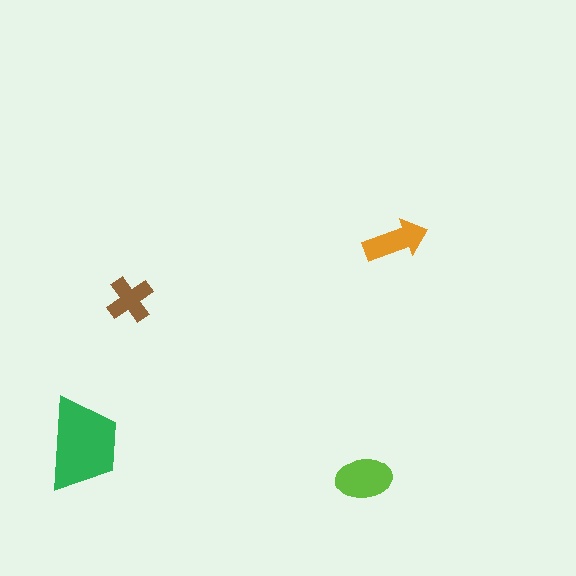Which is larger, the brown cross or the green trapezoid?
The green trapezoid.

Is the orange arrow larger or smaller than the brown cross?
Larger.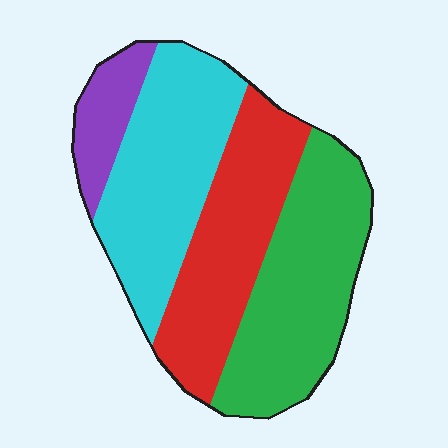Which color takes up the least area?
Purple, at roughly 10%.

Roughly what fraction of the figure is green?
Green takes up between a sixth and a third of the figure.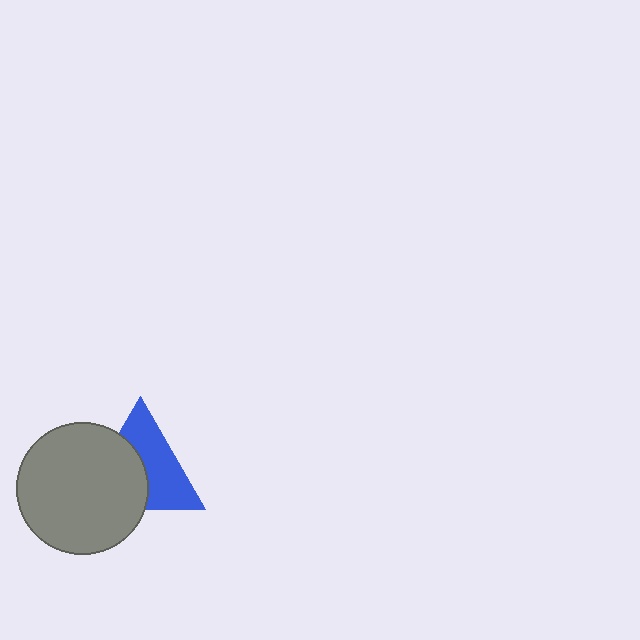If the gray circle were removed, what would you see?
You would see the complete blue triangle.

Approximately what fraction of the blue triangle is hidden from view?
Roughly 47% of the blue triangle is hidden behind the gray circle.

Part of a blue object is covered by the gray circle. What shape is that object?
It is a triangle.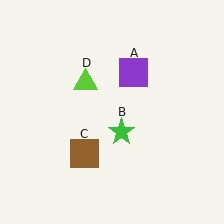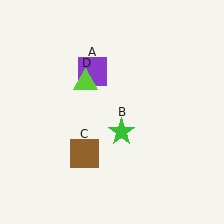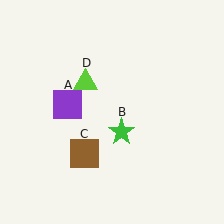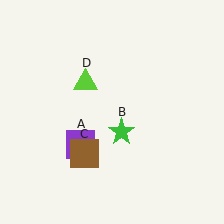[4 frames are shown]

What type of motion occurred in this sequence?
The purple square (object A) rotated counterclockwise around the center of the scene.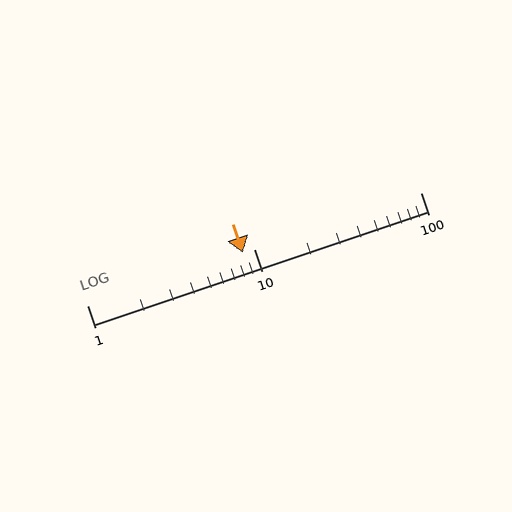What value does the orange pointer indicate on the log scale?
The pointer indicates approximately 8.6.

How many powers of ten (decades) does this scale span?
The scale spans 2 decades, from 1 to 100.